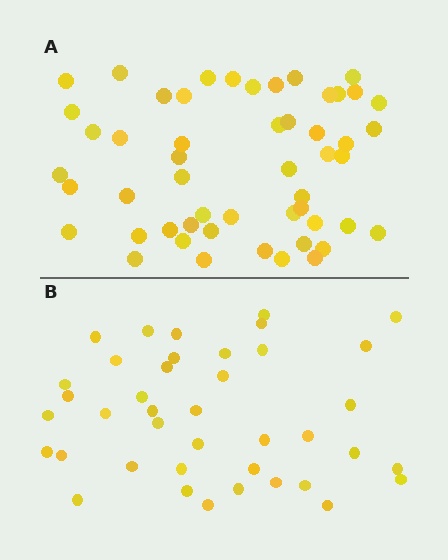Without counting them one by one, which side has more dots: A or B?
Region A (the top region) has more dots.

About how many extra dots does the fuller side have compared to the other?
Region A has roughly 12 or so more dots than region B.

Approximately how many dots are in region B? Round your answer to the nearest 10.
About 40 dots.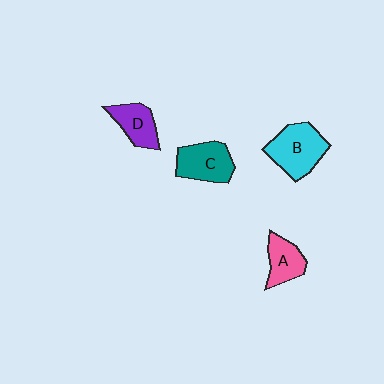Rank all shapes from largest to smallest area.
From largest to smallest: B (cyan), C (teal), D (purple), A (pink).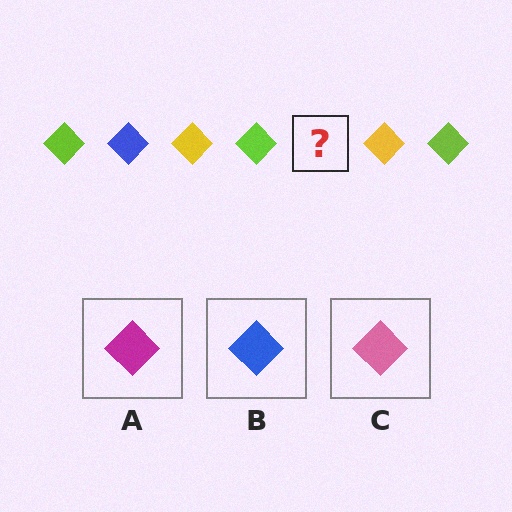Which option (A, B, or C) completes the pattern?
B.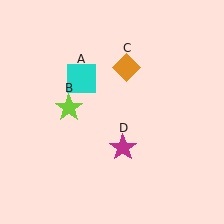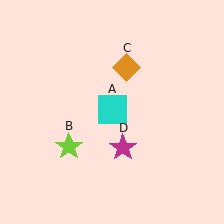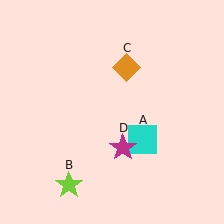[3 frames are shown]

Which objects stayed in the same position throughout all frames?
Orange diamond (object C) and magenta star (object D) remained stationary.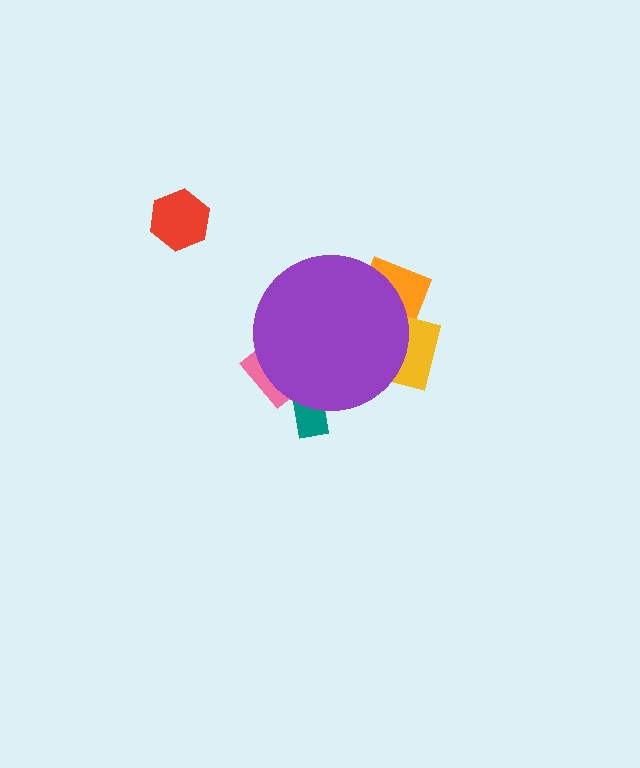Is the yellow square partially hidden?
Yes, the yellow square is partially hidden behind the purple circle.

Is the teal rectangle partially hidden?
Yes, the teal rectangle is partially hidden behind the purple circle.